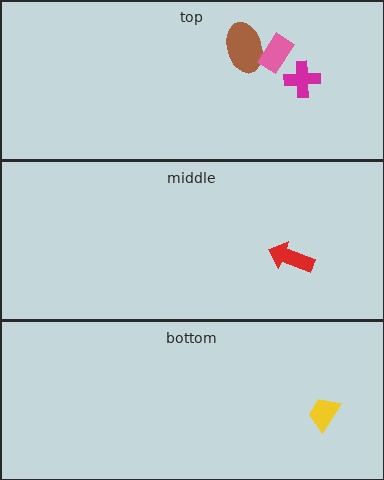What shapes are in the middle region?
The red arrow.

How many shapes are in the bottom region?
1.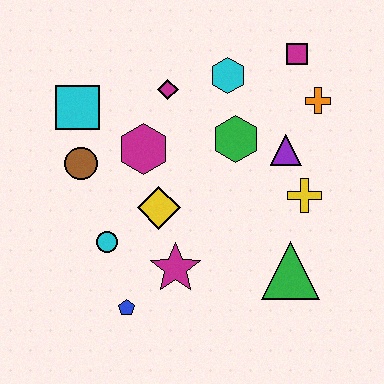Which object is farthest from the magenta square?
The blue pentagon is farthest from the magenta square.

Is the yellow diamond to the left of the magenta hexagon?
No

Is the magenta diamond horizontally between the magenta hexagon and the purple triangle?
Yes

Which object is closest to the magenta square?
The orange cross is closest to the magenta square.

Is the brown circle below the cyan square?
Yes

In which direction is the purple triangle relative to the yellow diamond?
The purple triangle is to the right of the yellow diamond.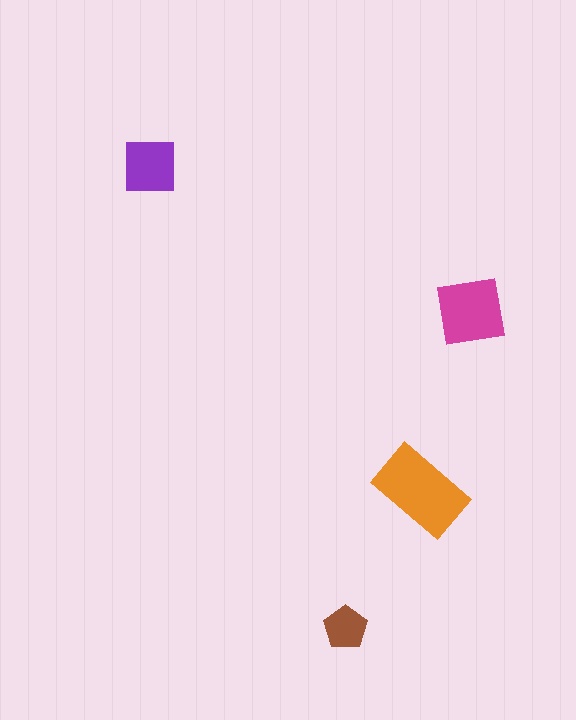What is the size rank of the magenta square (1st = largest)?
2nd.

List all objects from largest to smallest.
The orange rectangle, the magenta square, the purple square, the brown pentagon.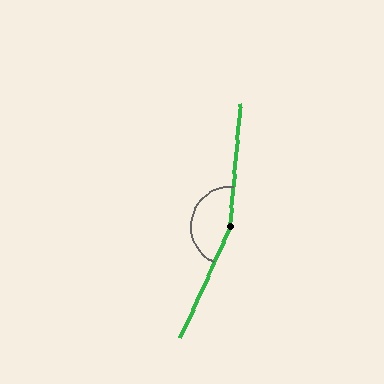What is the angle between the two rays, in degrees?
Approximately 160 degrees.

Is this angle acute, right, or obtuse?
It is obtuse.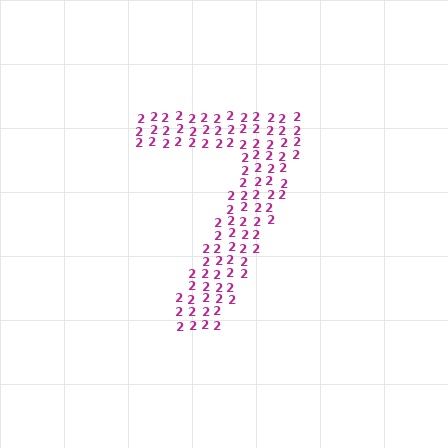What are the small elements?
The small elements are digit 2's.